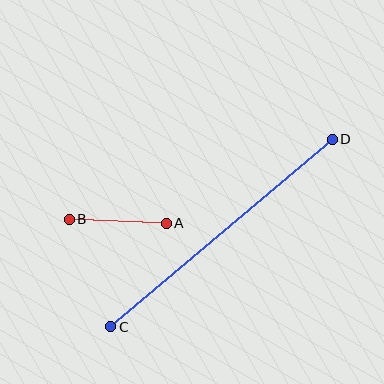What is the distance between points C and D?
The distance is approximately 290 pixels.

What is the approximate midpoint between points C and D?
The midpoint is at approximately (221, 233) pixels.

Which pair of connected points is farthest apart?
Points C and D are farthest apart.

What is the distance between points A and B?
The distance is approximately 97 pixels.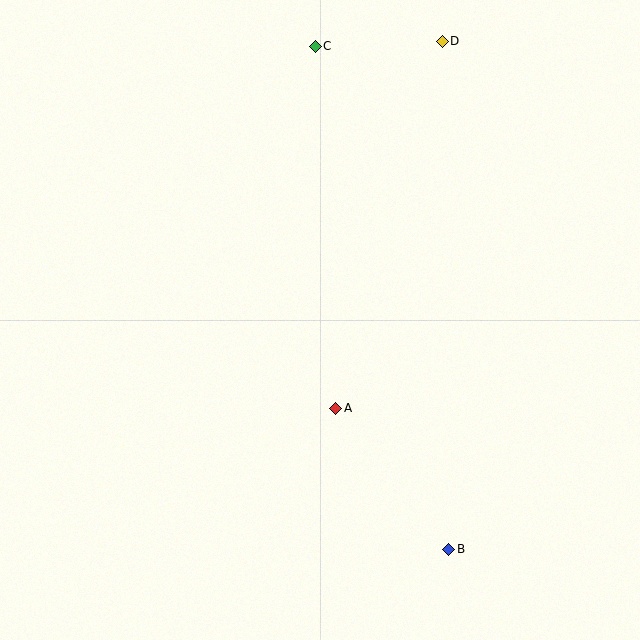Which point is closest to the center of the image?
Point A at (336, 408) is closest to the center.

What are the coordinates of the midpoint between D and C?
The midpoint between D and C is at (379, 44).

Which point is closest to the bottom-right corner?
Point B is closest to the bottom-right corner.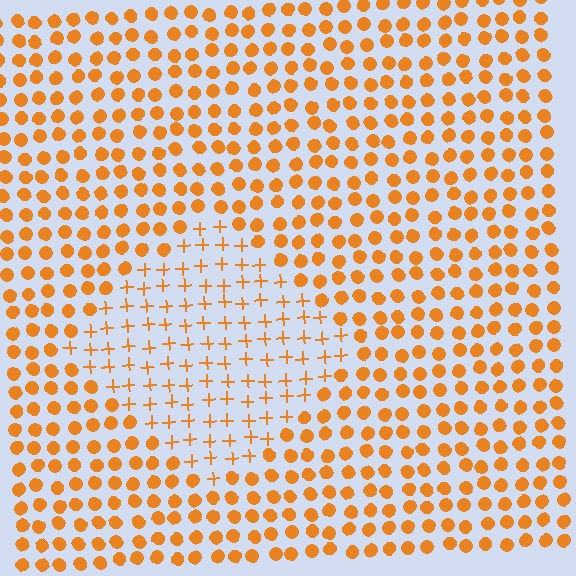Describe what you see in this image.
The image is filled with small orange elements arranged in a uniform grid. A diamond-shaped region contains plus signs, while the surrounding area contains circles. The boundary is defined purely by the change in element shape.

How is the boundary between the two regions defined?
The boundary is defined by a change in element shape: plus signs inside vs. circles outside. All elements share the same color and spacing.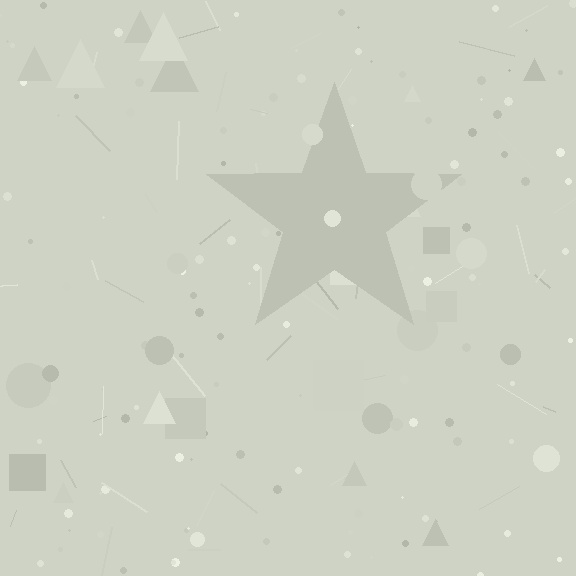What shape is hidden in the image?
A star is hidden in the image.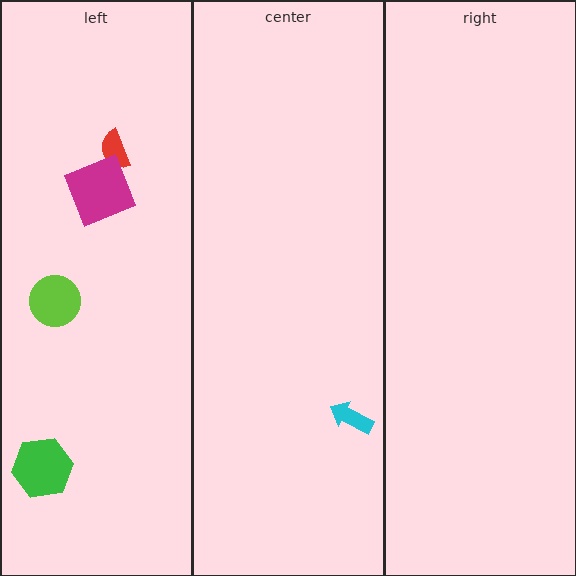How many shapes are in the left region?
4.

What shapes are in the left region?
The lime circle, the red semicircle, the magenta square, the green hexagon.